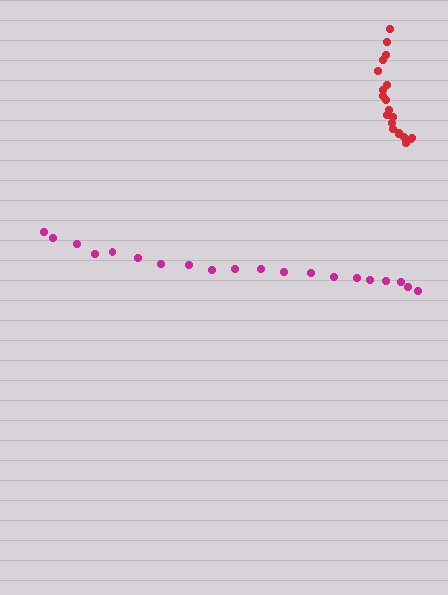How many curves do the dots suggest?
There are 2 distinct paths.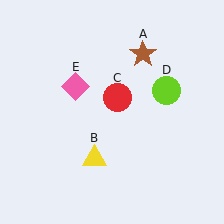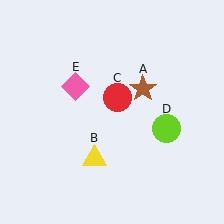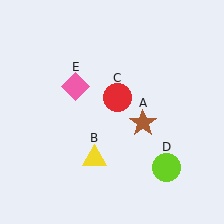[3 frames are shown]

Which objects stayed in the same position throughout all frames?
Yellow triangle (object B) and red circle (object C) and pink diamond (object E) remained stationary.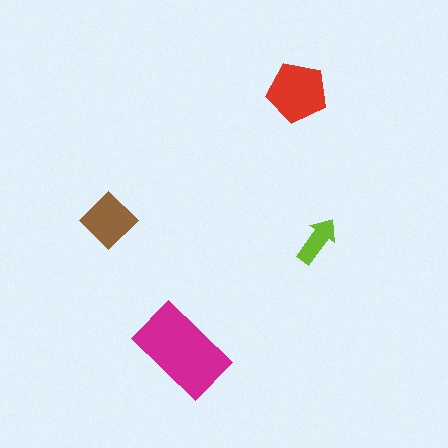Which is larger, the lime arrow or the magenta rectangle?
The magenta rectangle.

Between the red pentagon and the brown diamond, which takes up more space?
The red pentagon.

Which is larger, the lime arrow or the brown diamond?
The brown diamond.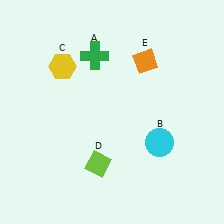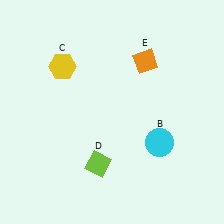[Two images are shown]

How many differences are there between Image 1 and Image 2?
There is 1 difference between the two images.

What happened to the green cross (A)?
The green cross (A) was removed in Image 2. It was in the top-left area of Image 1.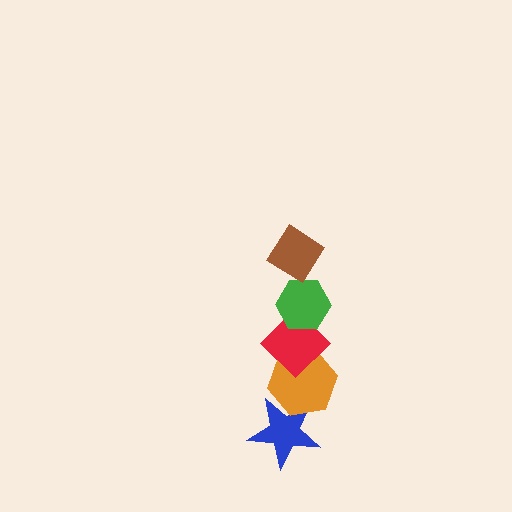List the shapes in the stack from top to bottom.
From top to bottom: the brown diamond, the green hexagon, the red diamond, the orange hexagon, the blue star.